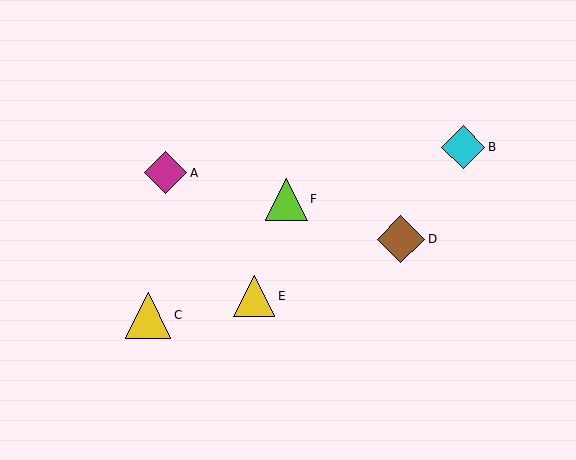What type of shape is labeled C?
Shape C is a yellow triangle.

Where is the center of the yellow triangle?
The center of the yellow triangle is at (254, 296).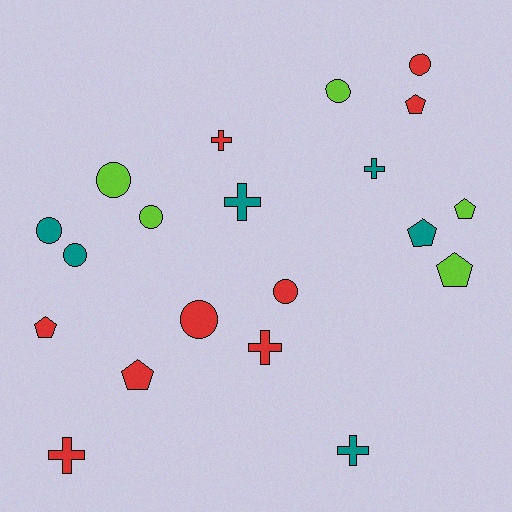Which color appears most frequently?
Red, with 9 objects.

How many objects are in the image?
There are 20 objects.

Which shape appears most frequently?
Circle, with 8 objects.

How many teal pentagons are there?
There is 1 teal pentagon.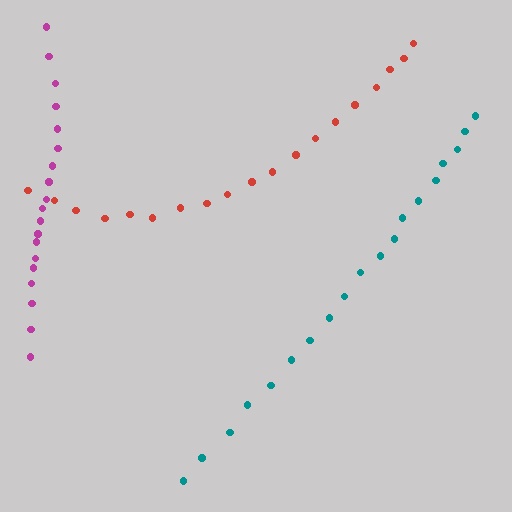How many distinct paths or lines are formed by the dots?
There are 3 distinct paths.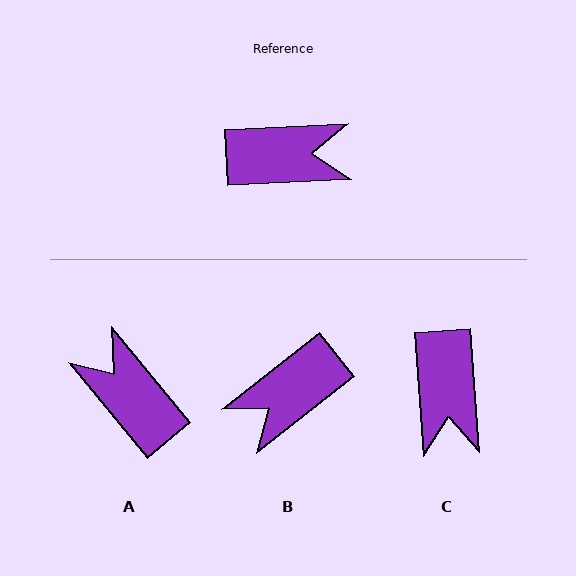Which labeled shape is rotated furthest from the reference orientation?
B, about 145 degrees away.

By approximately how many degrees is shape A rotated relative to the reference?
Approximately 127 degrees counter-clockwise.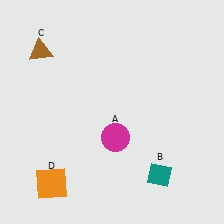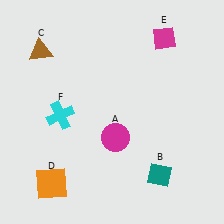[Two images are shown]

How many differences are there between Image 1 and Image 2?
There are 2 differences between the two images.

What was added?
A magenta diamond (E), a cyan cross (F) were added in Image 2.